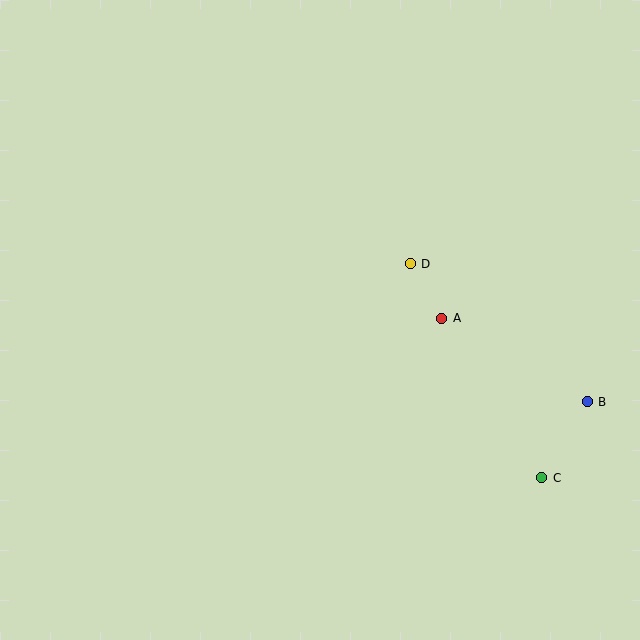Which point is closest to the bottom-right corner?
Point C is closest to the bottom-right corner.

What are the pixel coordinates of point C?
Point C is at (542, 478).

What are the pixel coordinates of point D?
Point D is at (410, 264).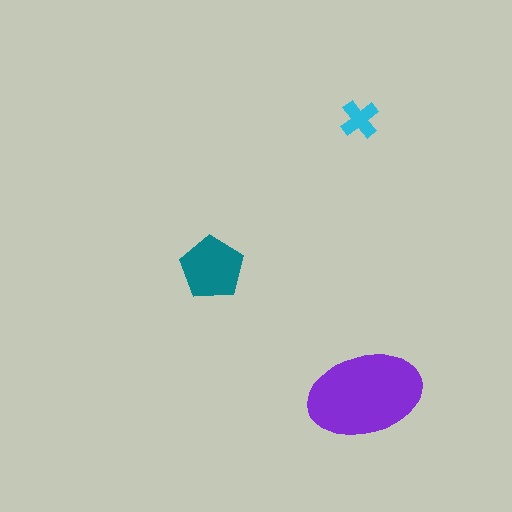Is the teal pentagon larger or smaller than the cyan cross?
Larger.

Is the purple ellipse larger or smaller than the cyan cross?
Larger.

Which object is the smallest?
The cyan cross.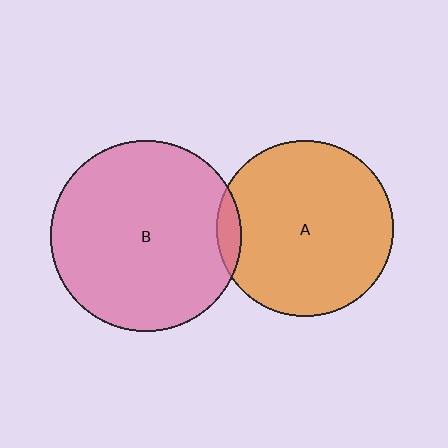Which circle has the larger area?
Circle B (pink).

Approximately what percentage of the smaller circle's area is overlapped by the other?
Approximately 5%.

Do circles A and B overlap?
Yes.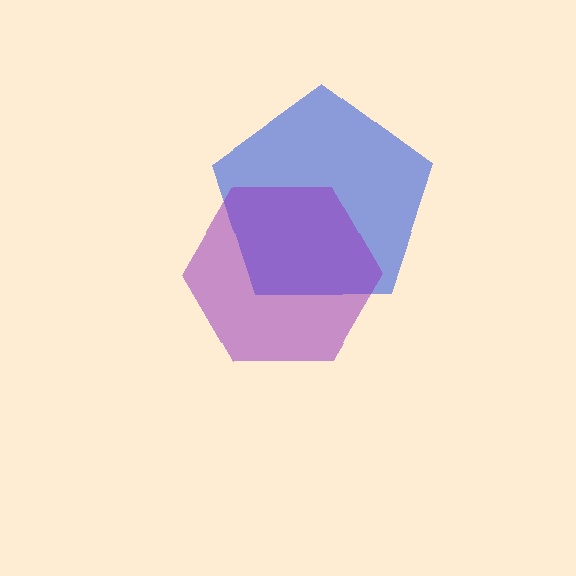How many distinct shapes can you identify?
There are 2 distinct shapes: a blue pentagon, a purple hexagon.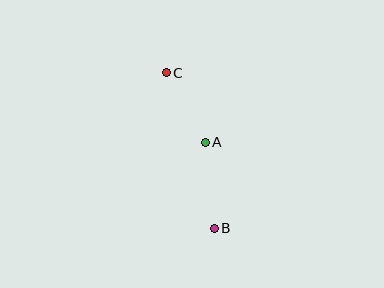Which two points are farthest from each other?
Points B and C are farthest from each other.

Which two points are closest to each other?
Points A and C are closest to each other.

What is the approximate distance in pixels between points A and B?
The distance between A and B is approximately 86 pixels.